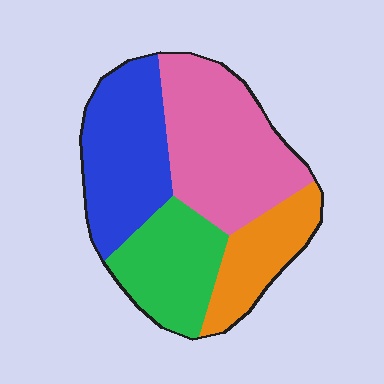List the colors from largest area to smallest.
From largest to smallest: pink, blue, green, orange.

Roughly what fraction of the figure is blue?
Blue covers about 30% of the figure.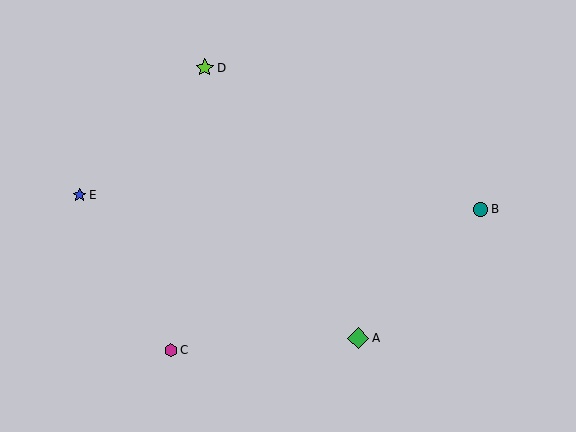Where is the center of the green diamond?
The center of the green diamond is at (358, 338).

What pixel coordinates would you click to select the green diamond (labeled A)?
Click at (358, 338) to select the green diamond A.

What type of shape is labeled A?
Shape A is a green diamond.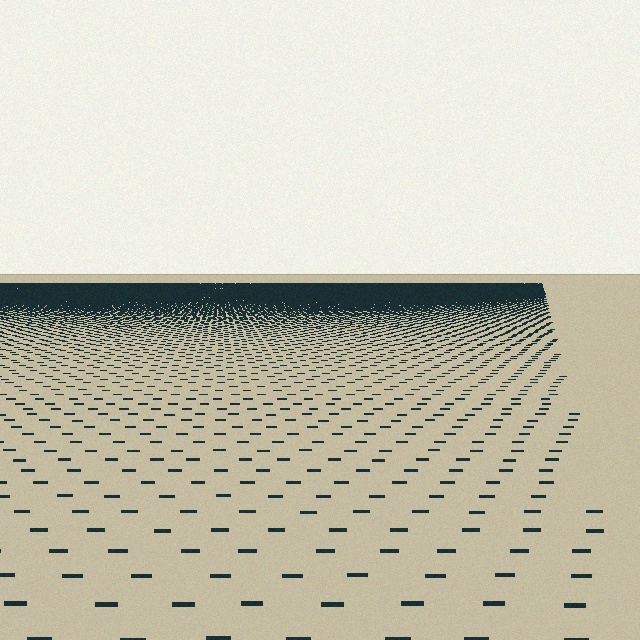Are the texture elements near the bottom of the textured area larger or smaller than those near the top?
Larger. Near the bottom, elements are closer to the viewer and appear at a bigger on-screen size.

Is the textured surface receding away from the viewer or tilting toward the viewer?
The surface is receding away from the viewer. Texture elements get smaller and denser toward the top.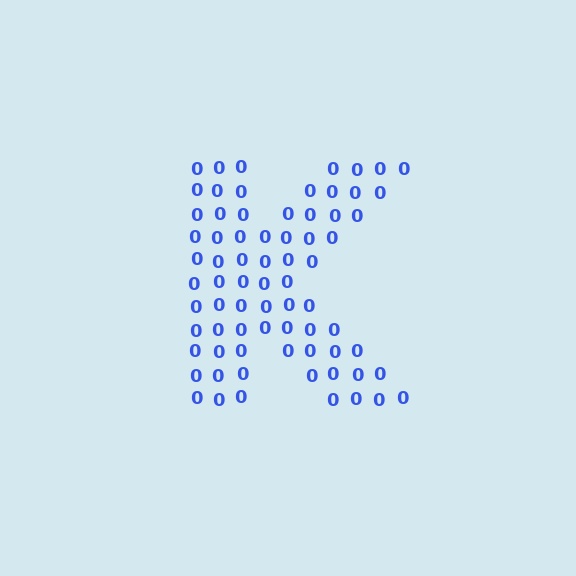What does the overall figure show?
The overall figure shows the letter K.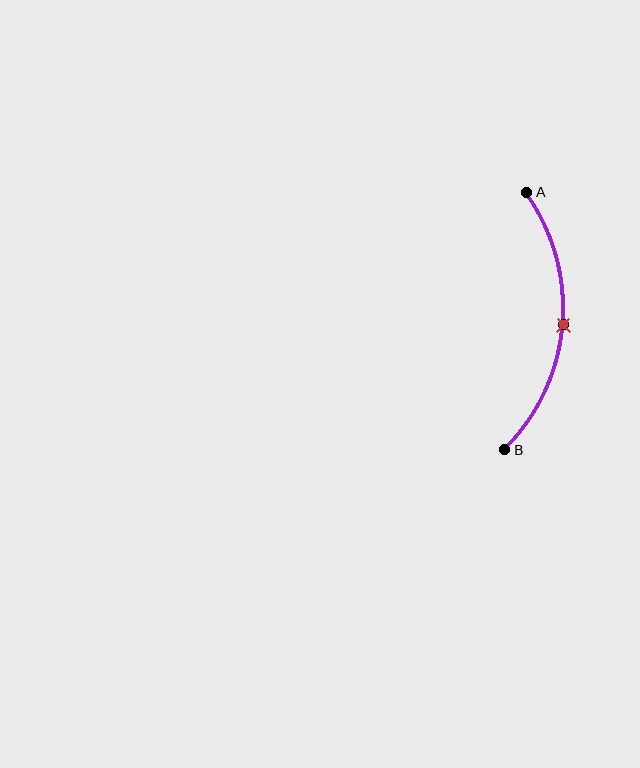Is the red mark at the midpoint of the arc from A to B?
Yes. The red mark lies on the arc at equal arc-length from both A and B — it is the arc midpoint.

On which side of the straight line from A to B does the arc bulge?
The arc bulges to the right of the straight line connecting A and B.